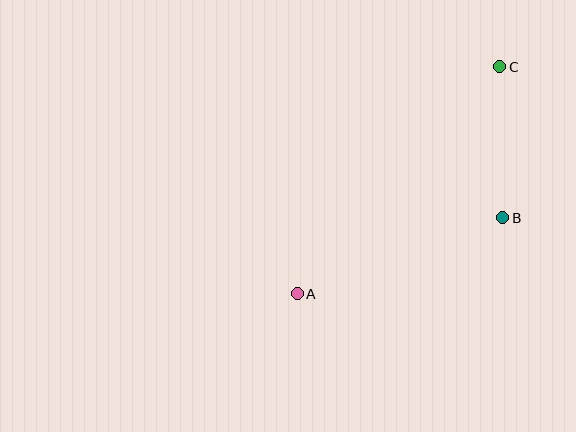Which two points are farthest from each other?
Points A and C are farthest from each other.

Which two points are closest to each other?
Points B and C are closest to each other.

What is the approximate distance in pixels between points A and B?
The distance between A and B is approximately 219 pixels.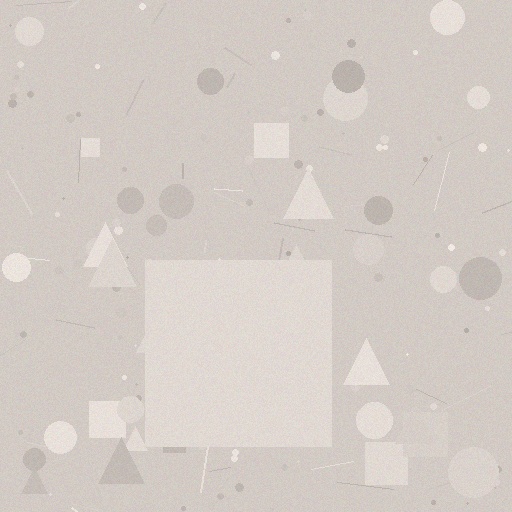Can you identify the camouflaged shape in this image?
The camouflaged shape is a square.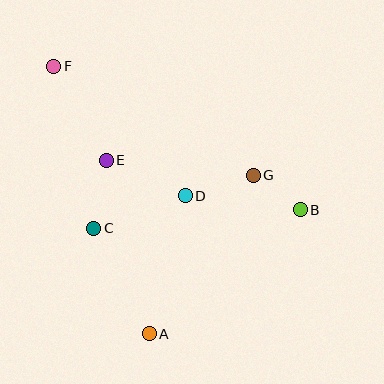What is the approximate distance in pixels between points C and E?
The distance between C and E is approximately 69 pixels.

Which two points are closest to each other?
Points B and G are closest to each other.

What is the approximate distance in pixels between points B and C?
The distance between B and C is approximately 207 pixels.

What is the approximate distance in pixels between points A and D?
The distance between A and D is approximately 142 pixels.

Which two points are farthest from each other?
Points B and F are farthest from each other.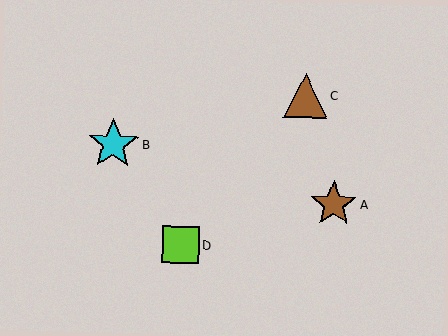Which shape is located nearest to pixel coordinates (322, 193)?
The brown star (labeled A) at (334, 204) is nearest to that location.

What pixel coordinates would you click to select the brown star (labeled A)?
Click at (334, 204) to select the brown star A.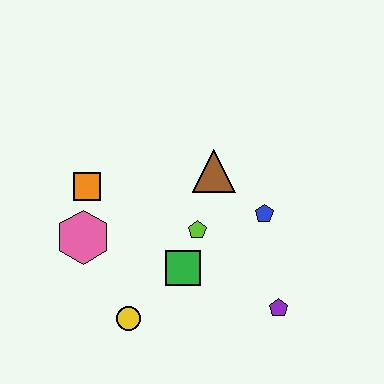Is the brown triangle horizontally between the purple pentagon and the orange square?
Yes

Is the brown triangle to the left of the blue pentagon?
Yes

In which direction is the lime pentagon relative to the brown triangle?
The lime pentagon is below the brown triangle.